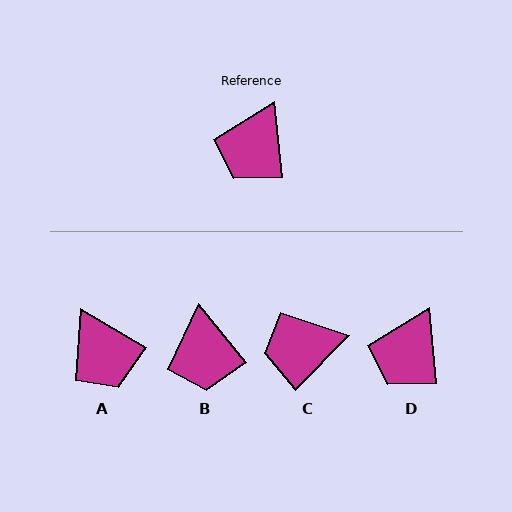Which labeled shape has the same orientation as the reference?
D.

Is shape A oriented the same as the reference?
No, it is off by about 54 degrees.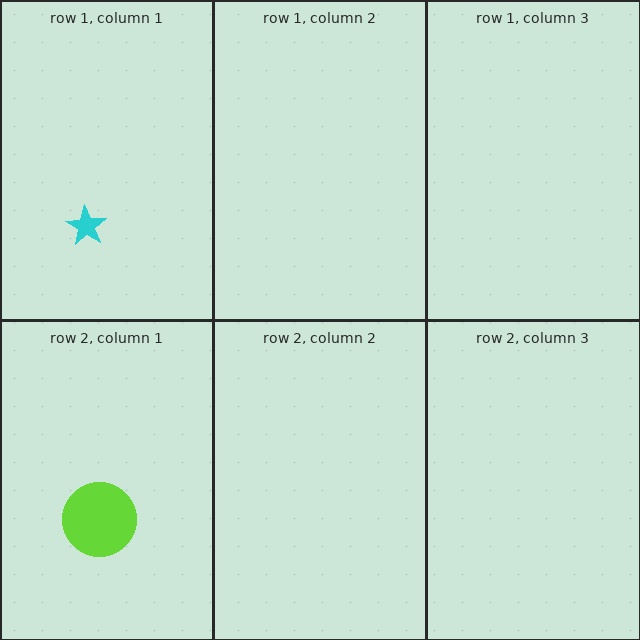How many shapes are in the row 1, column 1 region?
1.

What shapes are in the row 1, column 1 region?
The cyan star.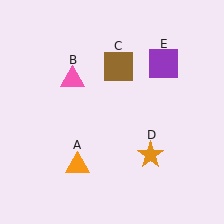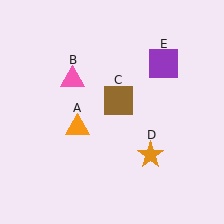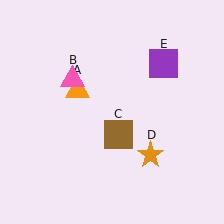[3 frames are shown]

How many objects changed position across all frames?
2 objects changed position: orange triangle (object A), brown square (object C).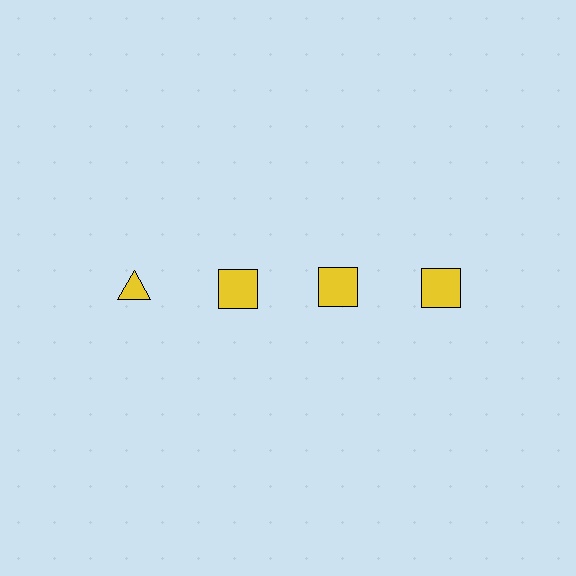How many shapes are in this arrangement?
There are 4 shapes arranged in a grid pattern.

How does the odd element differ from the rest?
It has a different shape: triangle instead of square.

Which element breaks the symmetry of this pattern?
The yellow triangle in the top row, leftmost column breaks the symmetry. All other shapes are yellow squares.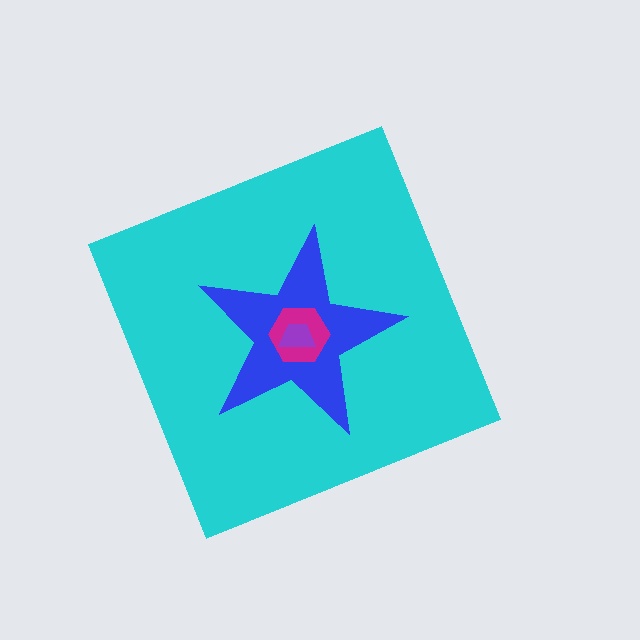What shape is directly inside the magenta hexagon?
The purple trapezoid.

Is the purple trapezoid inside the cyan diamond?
Yes.